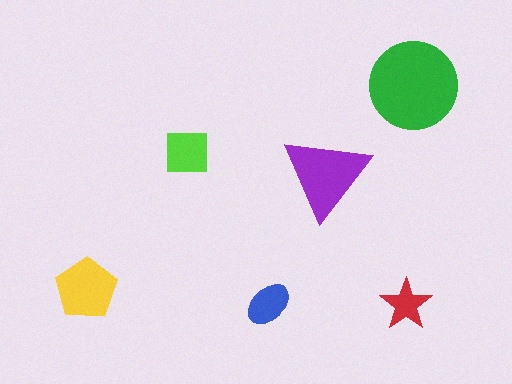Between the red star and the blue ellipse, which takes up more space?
The blue ellipse.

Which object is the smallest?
The red star.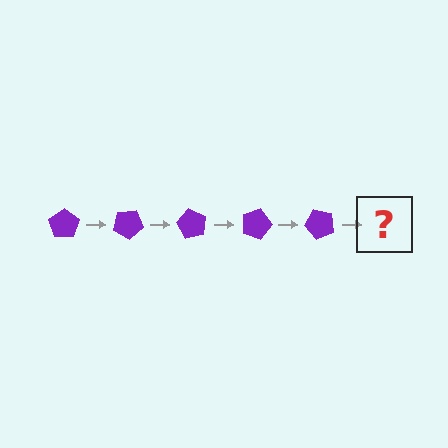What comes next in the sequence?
The next element should be a purple pentagon rotated 150 degrees.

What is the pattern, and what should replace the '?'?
The pattern is that the pentagon rotates 30 degrees each step. The '?' should be a purple pentagon rotated 150 degrees.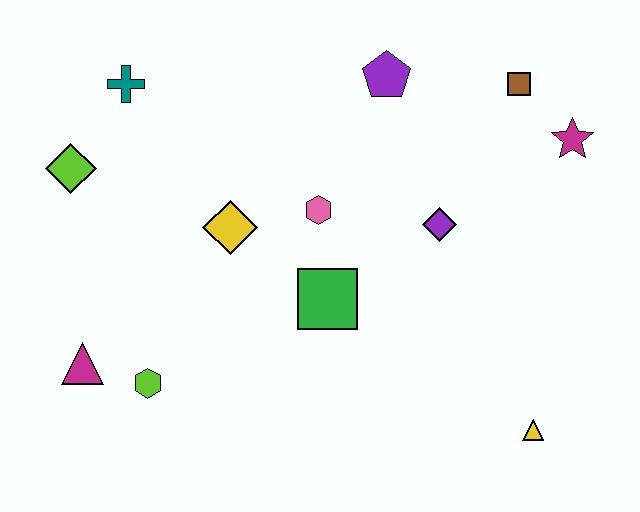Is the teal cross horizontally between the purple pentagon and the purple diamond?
No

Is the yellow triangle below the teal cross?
Yes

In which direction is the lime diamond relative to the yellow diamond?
The lime diamond is to the left of the yellow diamond.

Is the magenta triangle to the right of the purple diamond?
No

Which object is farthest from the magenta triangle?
The magenta star is farthest from the magenta triangle.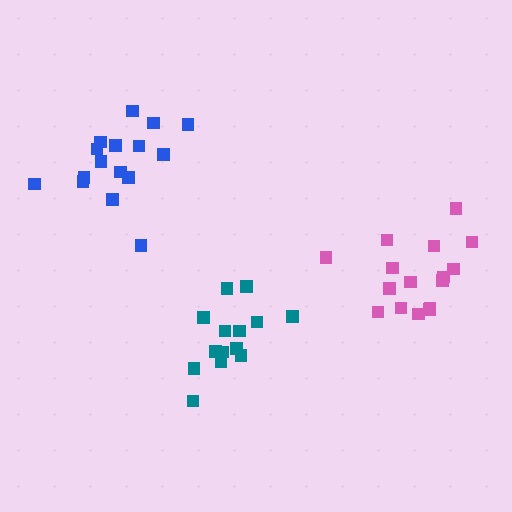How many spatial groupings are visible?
There are 3 spatial groupings.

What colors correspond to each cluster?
The clusters are colored: pink, teal, blue.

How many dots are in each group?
Group 1: 16 dots, Group 2: 14 dots, Group 3: 16 dots (46 total).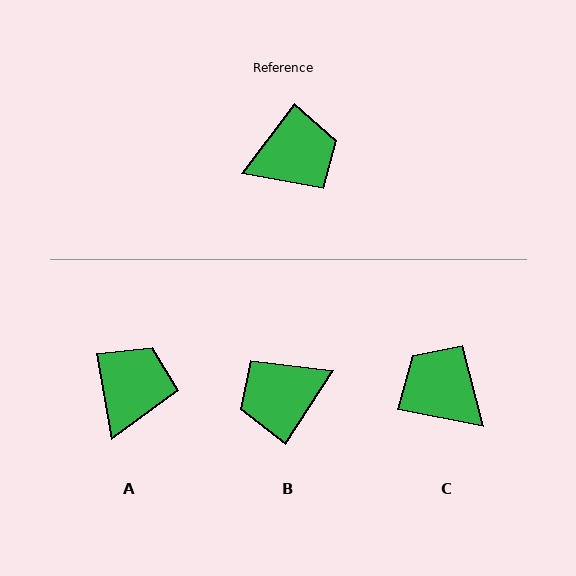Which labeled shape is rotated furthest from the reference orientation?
B, about 176 degrees away.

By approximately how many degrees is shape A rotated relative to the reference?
Approximately 47 degrees counter-clockwise.